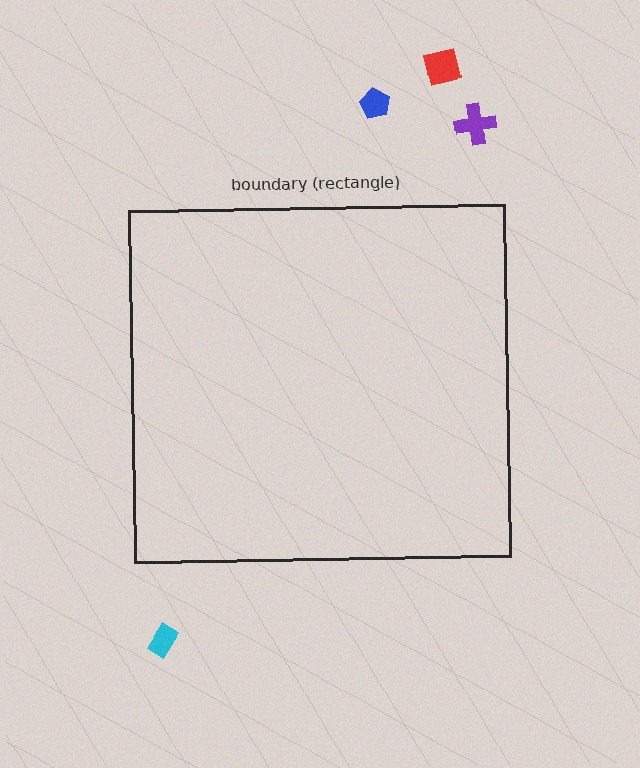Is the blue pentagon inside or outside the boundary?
Outside.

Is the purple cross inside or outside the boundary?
Outside.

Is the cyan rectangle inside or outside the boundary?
Outside.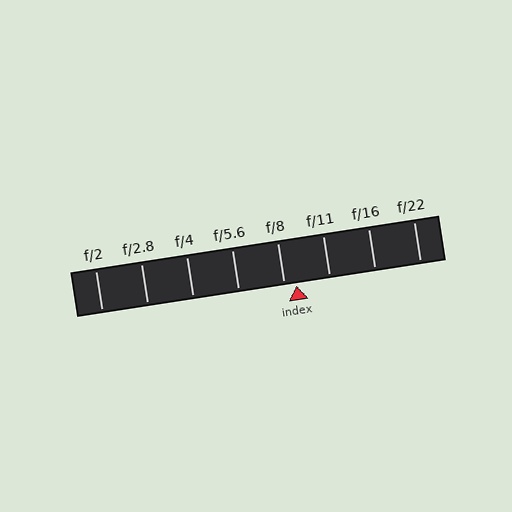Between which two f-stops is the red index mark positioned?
The index mark is between f/8 and f/11.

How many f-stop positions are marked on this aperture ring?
There are 8 f-stop positions marked.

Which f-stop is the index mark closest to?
The index mark is closest to f/8.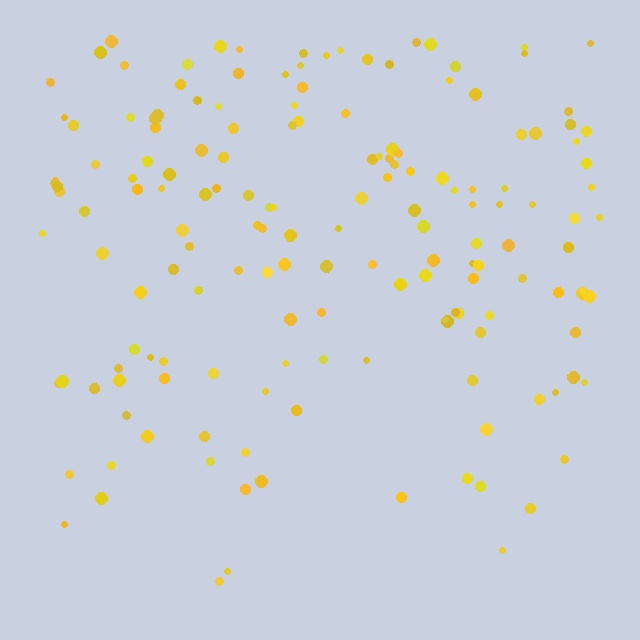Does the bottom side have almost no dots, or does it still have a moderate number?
Still a moderate number, just noticeably fewer than the top.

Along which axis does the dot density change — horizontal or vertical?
Vertical.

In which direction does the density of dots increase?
From bottom to top, with the top side densest.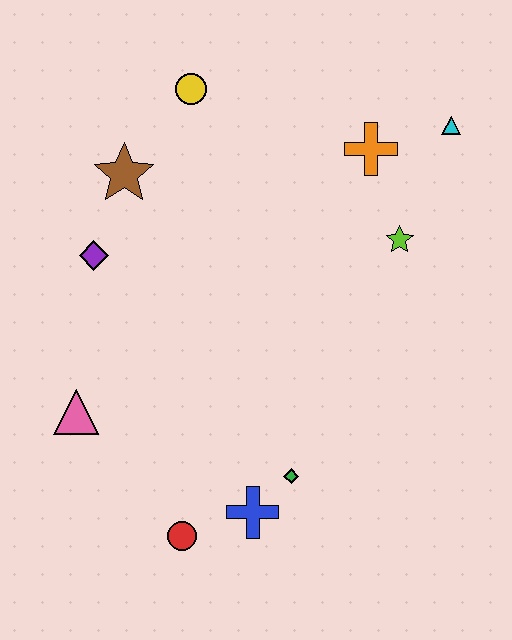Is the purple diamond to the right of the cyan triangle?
No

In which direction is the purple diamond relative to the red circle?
The purple diamond is above the red circle.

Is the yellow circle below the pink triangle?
No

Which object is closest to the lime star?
The orange cross is closest to the lime star.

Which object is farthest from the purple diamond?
The cyan triangle is farthest from the purple diamond.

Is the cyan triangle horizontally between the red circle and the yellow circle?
No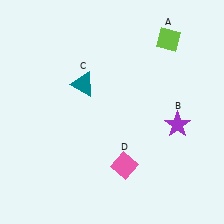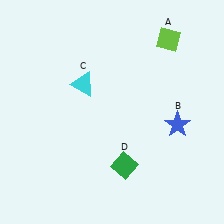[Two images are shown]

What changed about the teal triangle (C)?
In Image 1, C is teal. In Image 2, it changed to cyan.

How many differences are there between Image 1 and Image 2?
There are 3 differences between the two images.